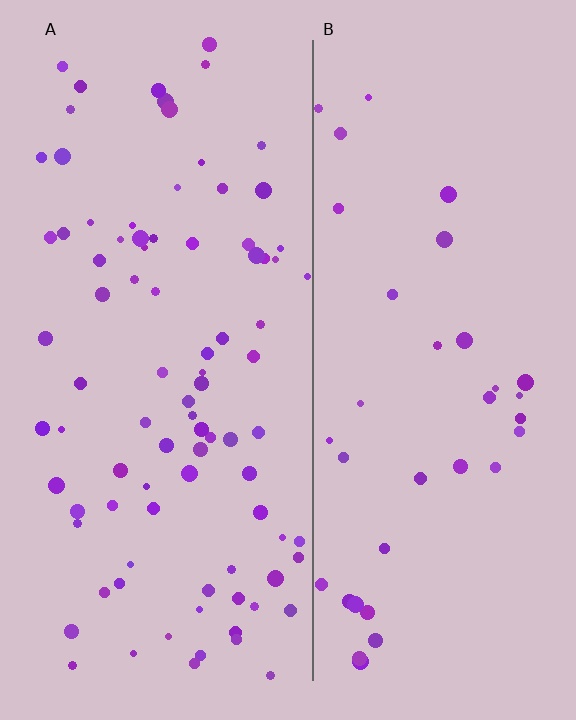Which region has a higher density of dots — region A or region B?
A (the left).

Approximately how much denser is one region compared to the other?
Approximately 2.4× — region A over region B.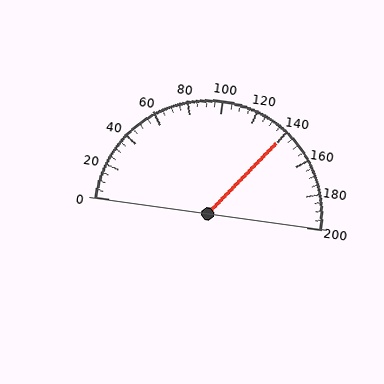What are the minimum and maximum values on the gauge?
The gauge ranges from 0 to 200.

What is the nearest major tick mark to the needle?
The nearest major tick mark is 140.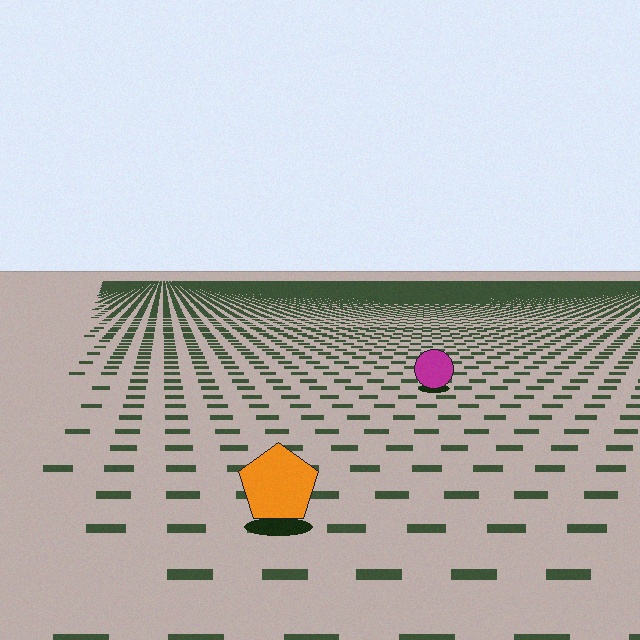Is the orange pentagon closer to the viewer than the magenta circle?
Yes. The orange pentagon is closer — you can tell from the texture gradient: the ground texture is coarser near it.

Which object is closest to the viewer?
The orange pentagon is closest. The texture marks near it are larger and more spread out.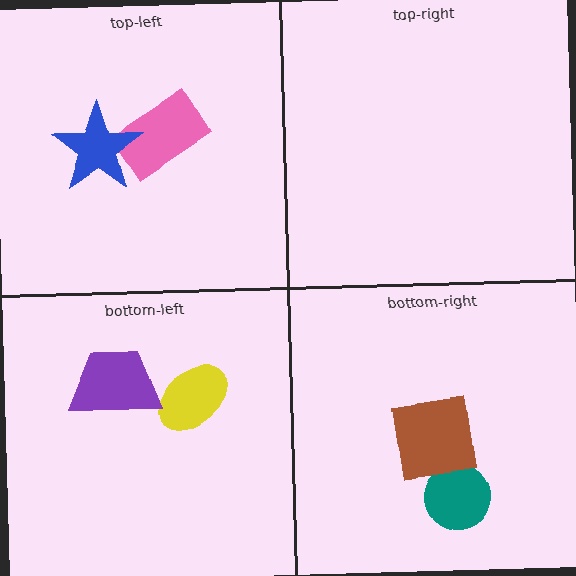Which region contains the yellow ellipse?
The bottom-left region.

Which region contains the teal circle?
The bottom-right region.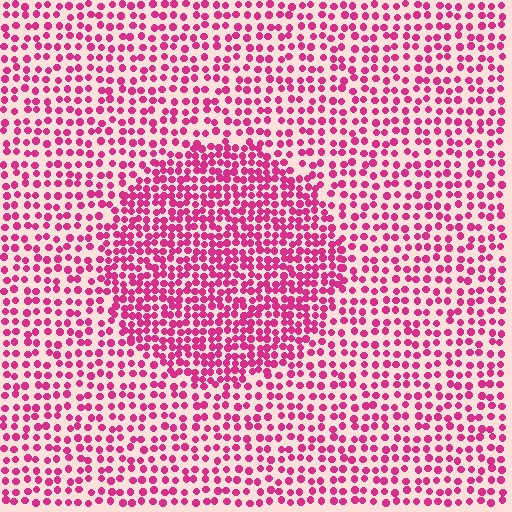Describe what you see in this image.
The image contains small magenta elements arranged at two different densities. A circle-shaped region is visible where the elements are more densely packed than the surrounding area.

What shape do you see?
I see a circle.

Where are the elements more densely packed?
The elements are more densely packed inside the circle boundary.